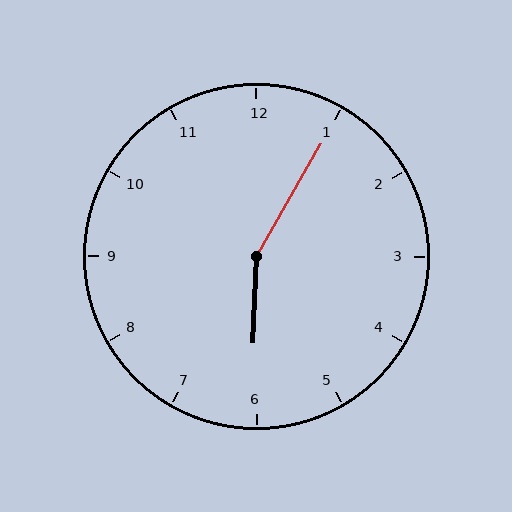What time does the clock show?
6:05.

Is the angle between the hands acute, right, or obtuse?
It is obtuse.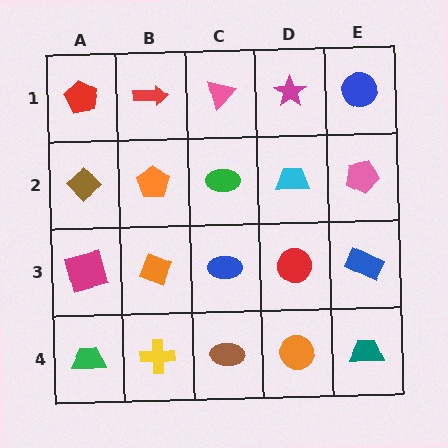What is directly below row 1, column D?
A cyan trapezoid.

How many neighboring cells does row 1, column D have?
3.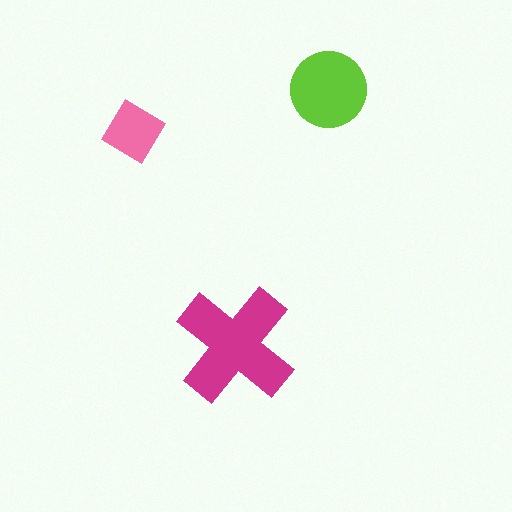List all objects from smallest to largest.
The pink diamond, the lime circle, the magenta cross.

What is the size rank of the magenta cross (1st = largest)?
1st.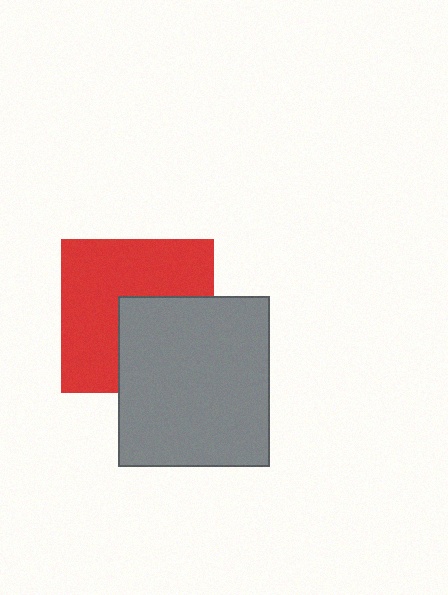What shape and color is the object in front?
The object in front is a gray rectangle.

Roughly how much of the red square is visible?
About half of it is visible (roughly 60%).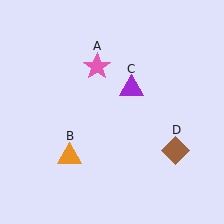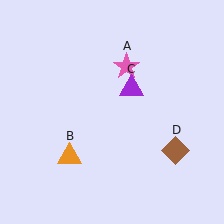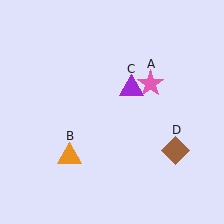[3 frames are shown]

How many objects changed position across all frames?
1 object changed position: pink star (object A).